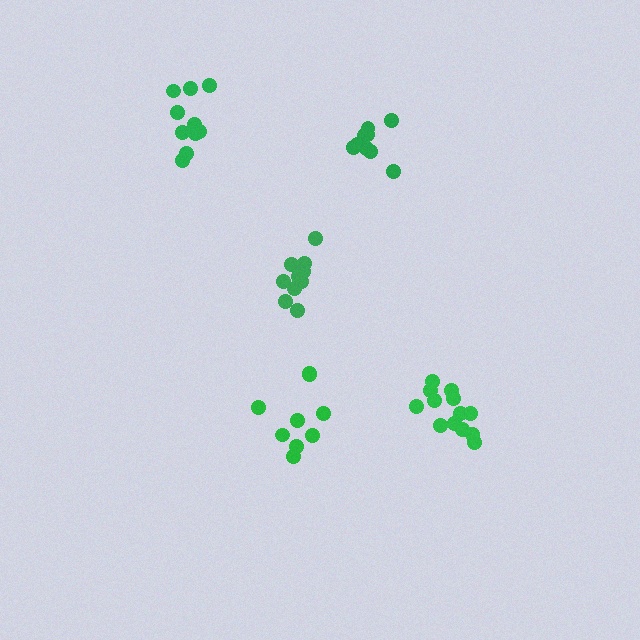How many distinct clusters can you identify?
There are 5 distinct clusters.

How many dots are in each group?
Group 1: 10 dots, Group 2: 10 dots, Group 3: 13 dots, Group 4: 9 dots, Group 5: 10 dots (52 total).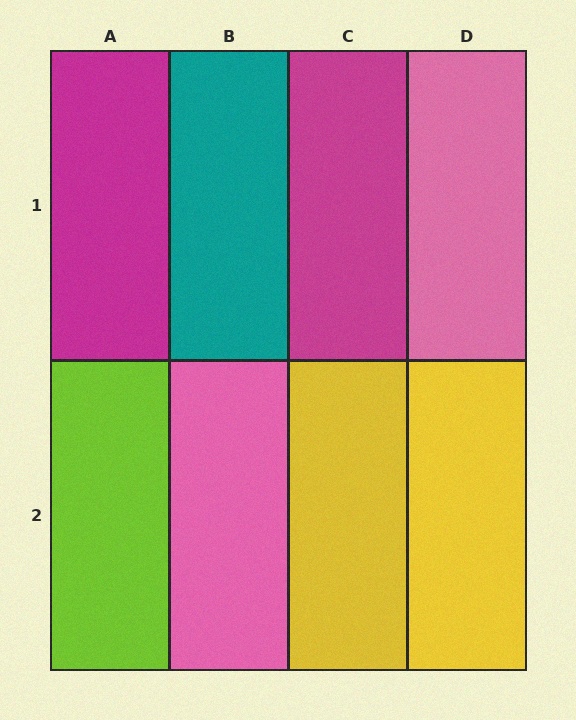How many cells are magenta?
2 cells are magenta.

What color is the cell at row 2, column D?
Yellow.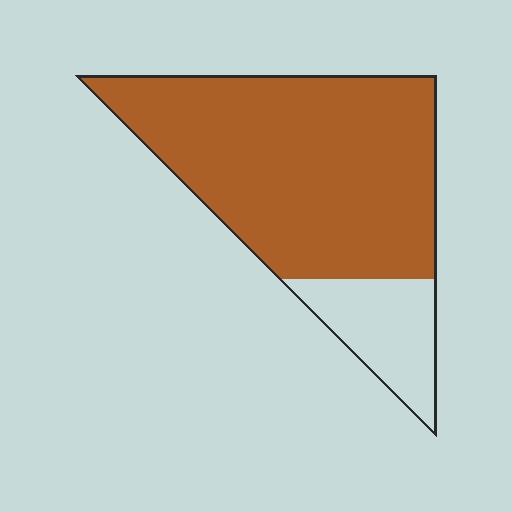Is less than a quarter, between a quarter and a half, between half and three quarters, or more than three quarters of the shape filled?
More than three quarters.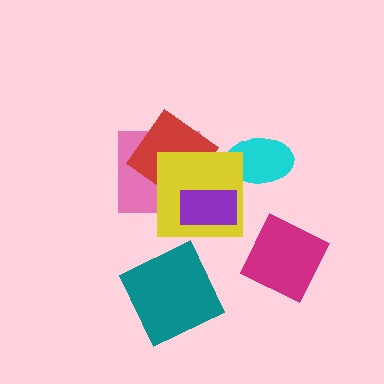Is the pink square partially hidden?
Yes, it is partially covered by another shape.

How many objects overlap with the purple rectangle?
3 objects overlap with the purple rectangle.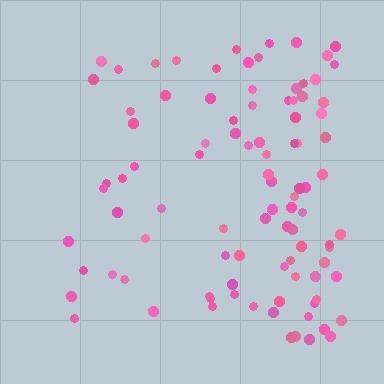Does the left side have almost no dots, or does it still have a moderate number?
Still a moderate number, just noticeably fewer than the right.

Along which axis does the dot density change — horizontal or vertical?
Horizontal.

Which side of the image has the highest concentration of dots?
The right.